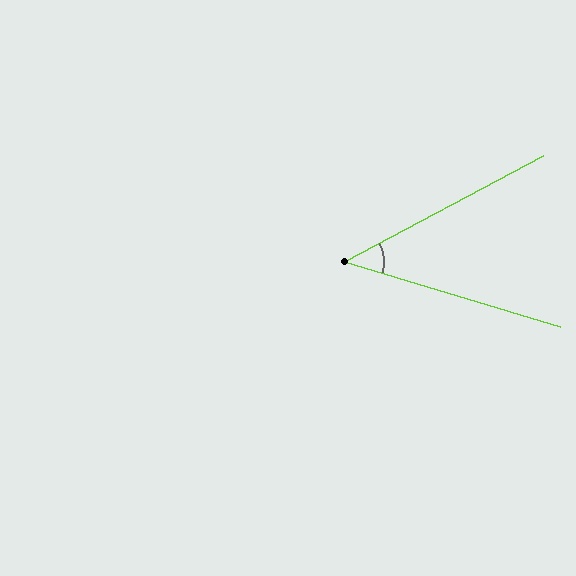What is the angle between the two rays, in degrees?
Approximately 45 degrees.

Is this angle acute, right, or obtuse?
It is acute.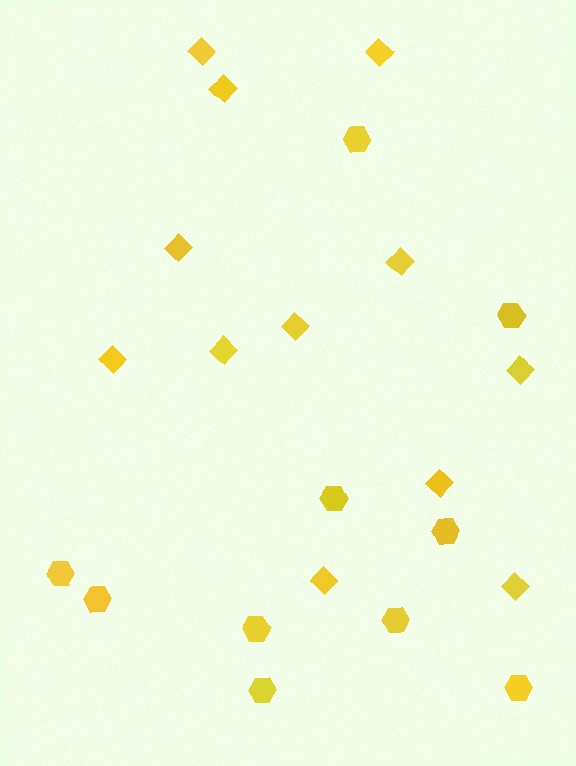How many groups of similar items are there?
There are 2 groups: one group of hexagons (10) and one group of diamonds (12).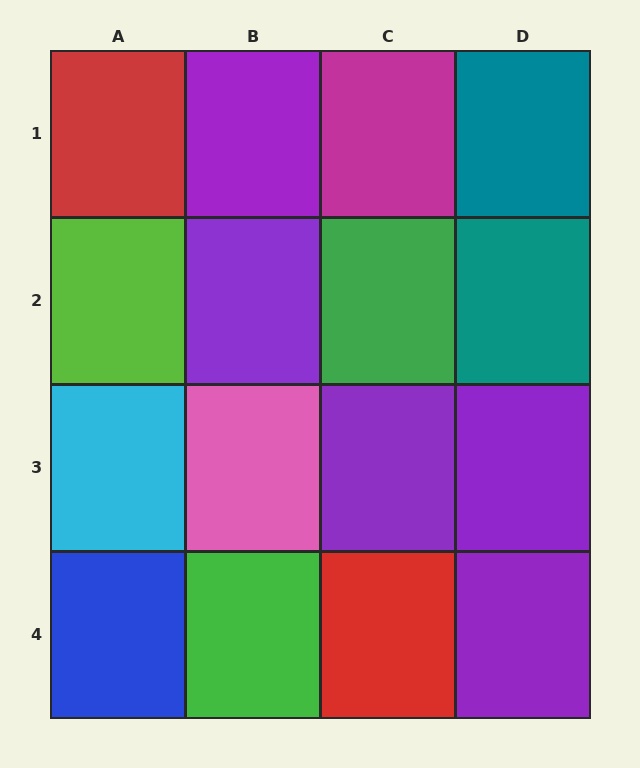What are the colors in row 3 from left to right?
Cyan, pink, purple, purple.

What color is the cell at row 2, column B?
Purple.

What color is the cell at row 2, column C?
Green.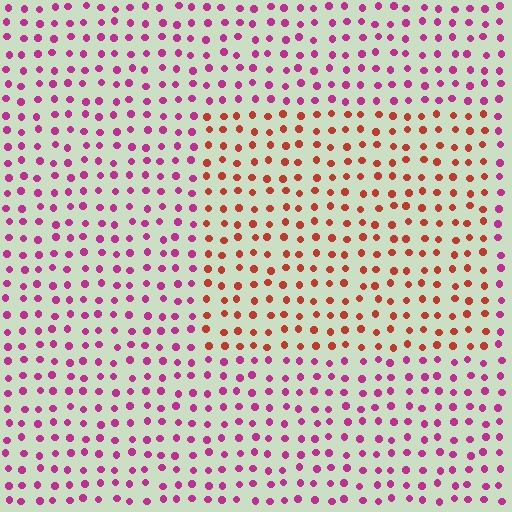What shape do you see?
I see a rectangle.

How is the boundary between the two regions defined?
The boundary is defined purely by a slight shift in hue (about 47 degrees). Spacing, size, and orientation are identical on both sides.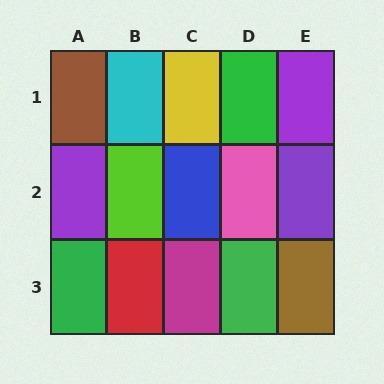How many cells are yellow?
1 cell is yellow.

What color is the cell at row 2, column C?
Blue.